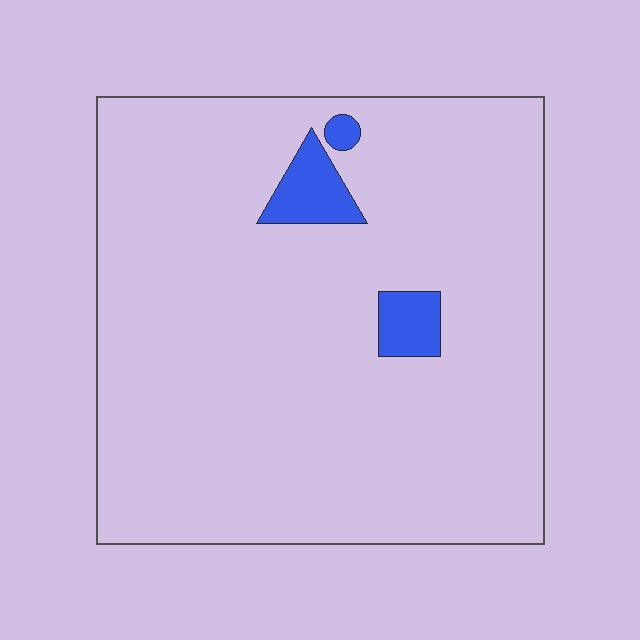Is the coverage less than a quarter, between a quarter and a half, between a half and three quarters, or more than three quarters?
Less than a quarter.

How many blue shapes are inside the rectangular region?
3.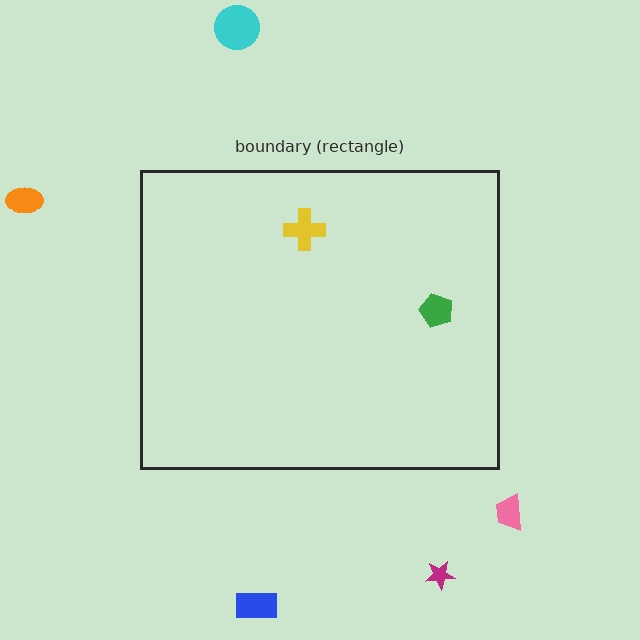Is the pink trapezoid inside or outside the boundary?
Outside.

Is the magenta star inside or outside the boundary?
Outside.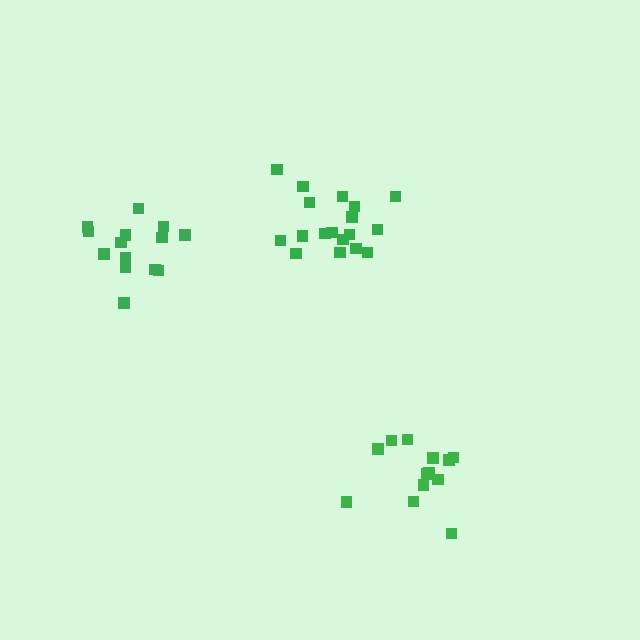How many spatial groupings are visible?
There are 3 spatial groupings.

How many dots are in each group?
Group 1: 18 dots, Group 2: 14 dots, Group 3: 13 dots (45 total).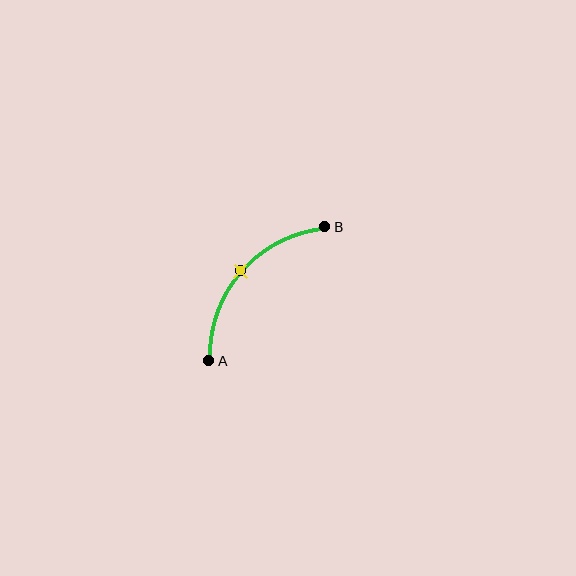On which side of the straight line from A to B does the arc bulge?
The arc bulges above and to the left of the straight line connecting A and B.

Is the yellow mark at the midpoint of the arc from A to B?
Yes. The yellow mark lies on the arc at equal arc-length from both A and B — it is the arc midpoint.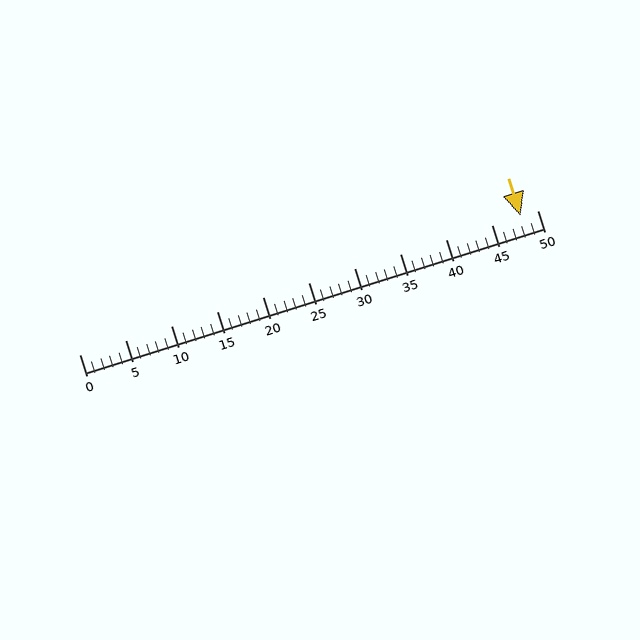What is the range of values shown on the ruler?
The ruler shows values from 0 to 50.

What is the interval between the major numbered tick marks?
The major tick marks are spaced 5 units apart.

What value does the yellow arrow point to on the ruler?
The yellow arrow points to approximately 48.